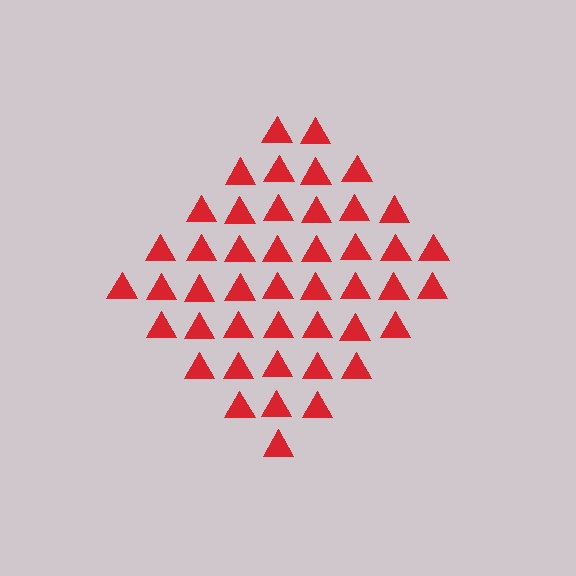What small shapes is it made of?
It is made of small triangles.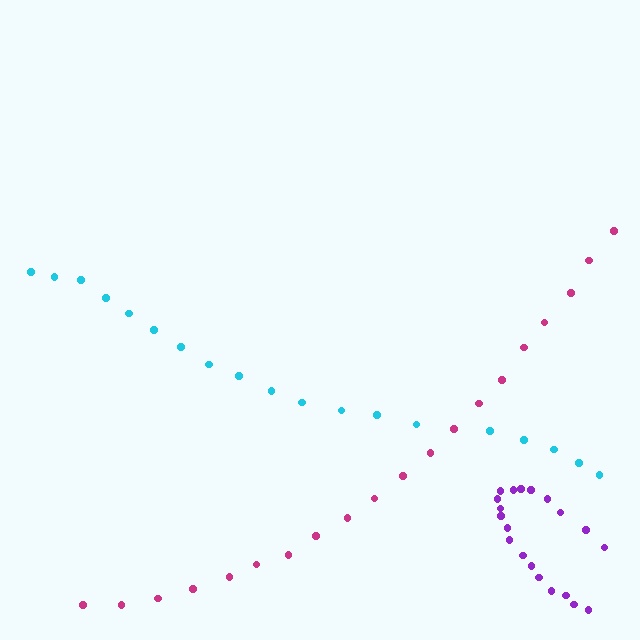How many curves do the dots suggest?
There are 3 distinct paths.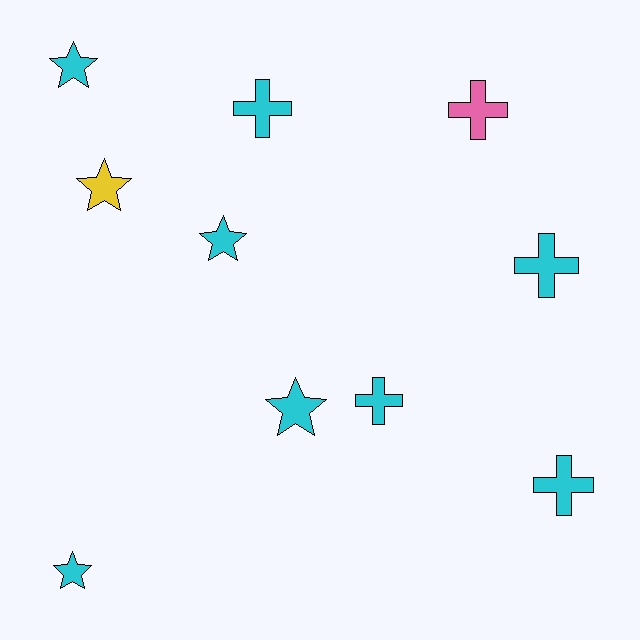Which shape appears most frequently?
Cross, with 5 objects.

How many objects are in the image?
There are 10 objects.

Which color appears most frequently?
Cyan, with 8 objects.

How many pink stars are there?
There are no pink stars.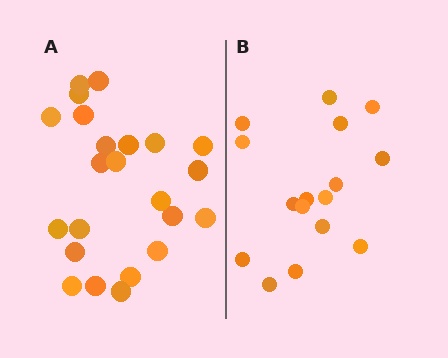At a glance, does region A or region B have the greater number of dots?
Region A (the left region) has more dots.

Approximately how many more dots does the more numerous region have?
Region A has roughly 8 or so more dots than region B.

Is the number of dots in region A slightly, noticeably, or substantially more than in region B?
Region A has noticeably more, but not dramatically so. The ratio is roughly 1.4 to 1.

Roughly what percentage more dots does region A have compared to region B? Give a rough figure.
About 45% more.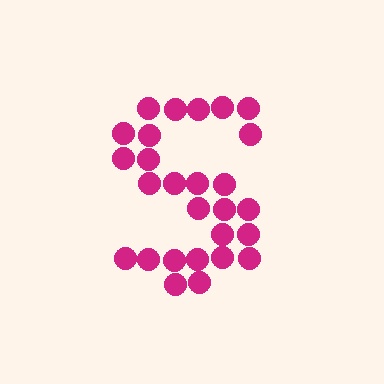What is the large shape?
The large shape is the letter S.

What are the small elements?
The small elements are circles.